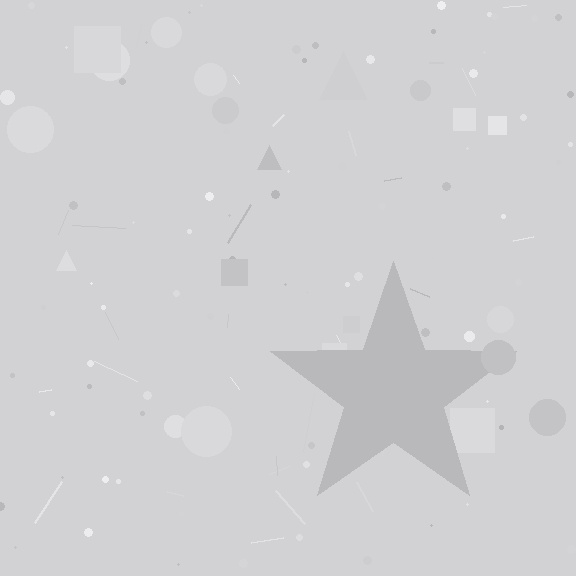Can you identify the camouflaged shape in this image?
The camouflaged shape is a star.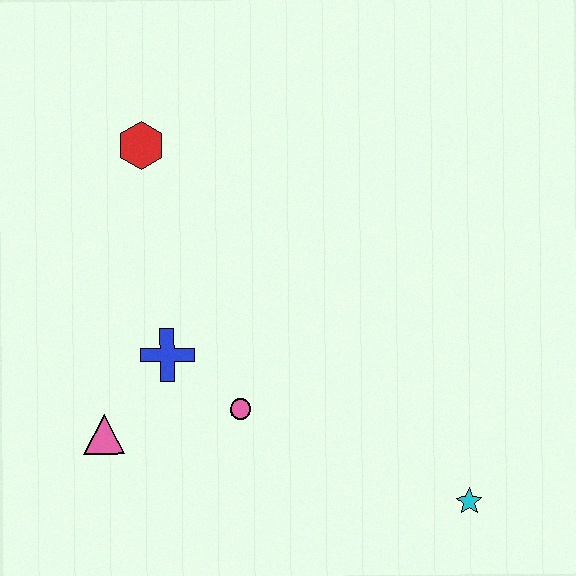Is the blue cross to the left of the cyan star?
Yes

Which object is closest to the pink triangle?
The blue cross is closest to the pink triangle.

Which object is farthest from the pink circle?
The red hexagon is farthest from the pink circle.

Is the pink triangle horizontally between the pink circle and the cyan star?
No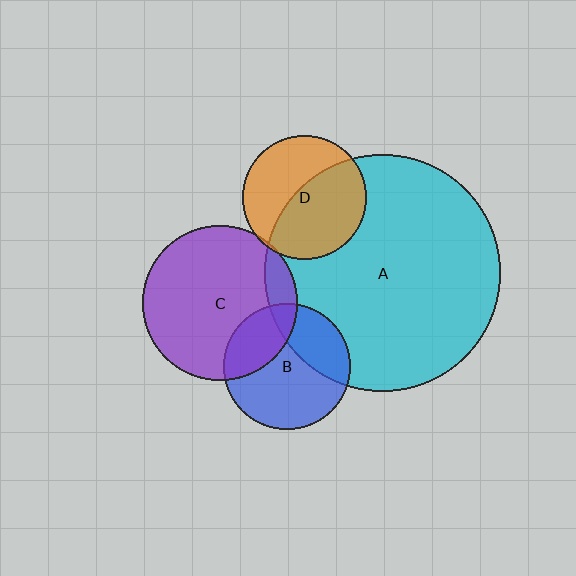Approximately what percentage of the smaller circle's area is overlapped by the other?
Approximately 10%.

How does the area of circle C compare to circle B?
Approximately 1.5 times.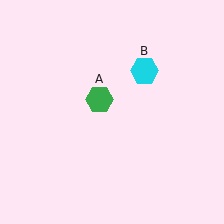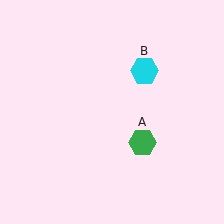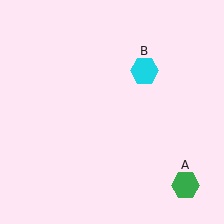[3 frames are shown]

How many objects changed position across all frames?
1 object changed position: green hexagon (object A).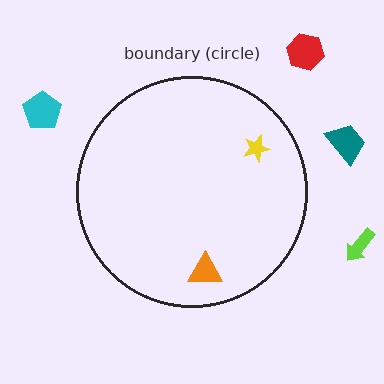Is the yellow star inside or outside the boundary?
Inside.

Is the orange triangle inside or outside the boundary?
Inside.